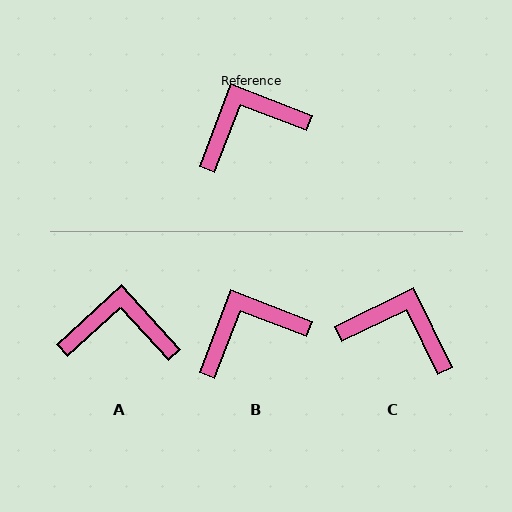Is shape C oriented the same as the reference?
No, it is off by about 43 degrees.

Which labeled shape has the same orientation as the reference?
B.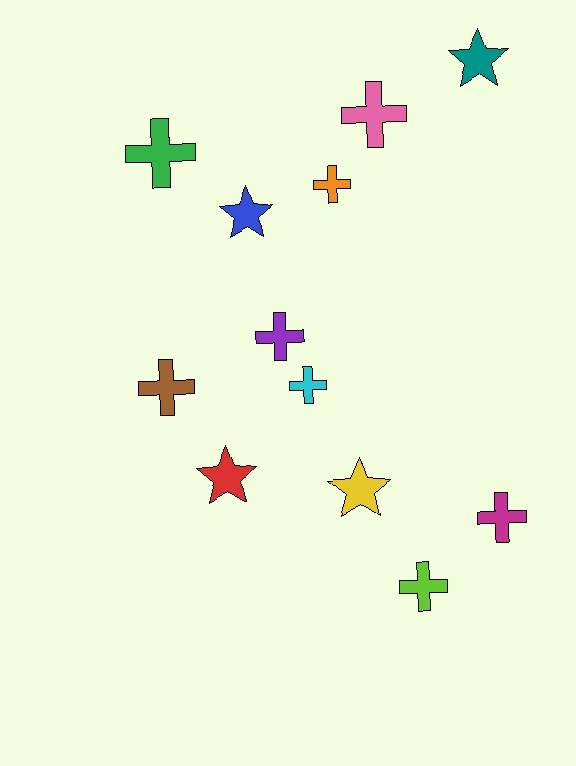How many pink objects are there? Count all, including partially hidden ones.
There is 1 pink object.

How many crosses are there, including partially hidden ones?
There are 8 crosses.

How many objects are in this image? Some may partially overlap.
There are 12 objects.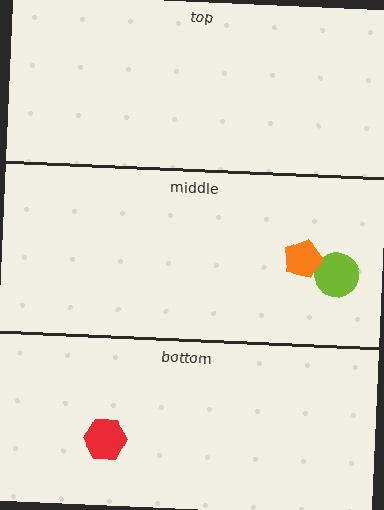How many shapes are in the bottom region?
1.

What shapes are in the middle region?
The lime circle, the orange pentagon.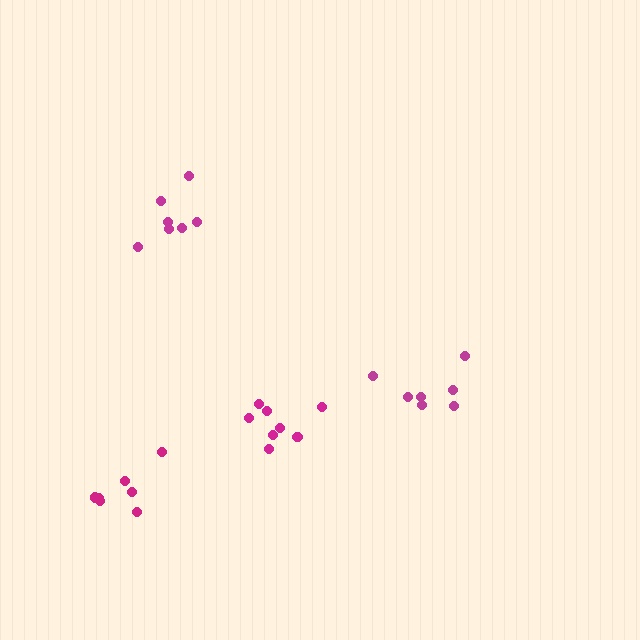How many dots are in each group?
Group 1: 7 dots, Group 2: 7 dots, Group 3: 8 dots, Group 4: 7 dots (29 total).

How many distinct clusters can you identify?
There are 4 distinct clusters.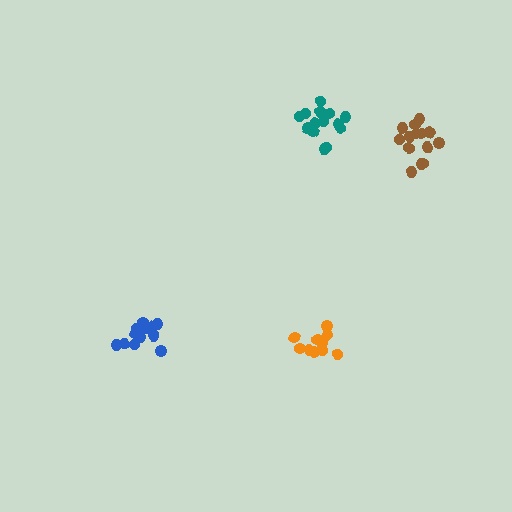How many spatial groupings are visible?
There are 4 spatial groupings.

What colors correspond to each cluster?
The clusters are colored: blue, brown, teal, orange.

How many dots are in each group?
Group 1: 13 dots, Group 2: 14 dots, Group 3: 15 dots, Group 4: 10 dots (52 total).